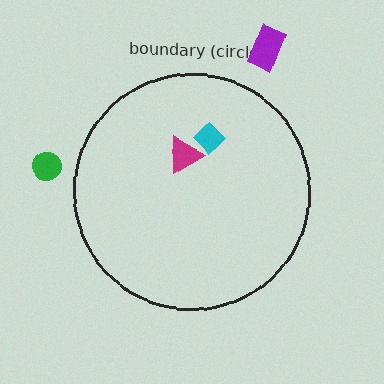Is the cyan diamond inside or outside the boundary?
Inside.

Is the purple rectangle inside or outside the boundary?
Outside.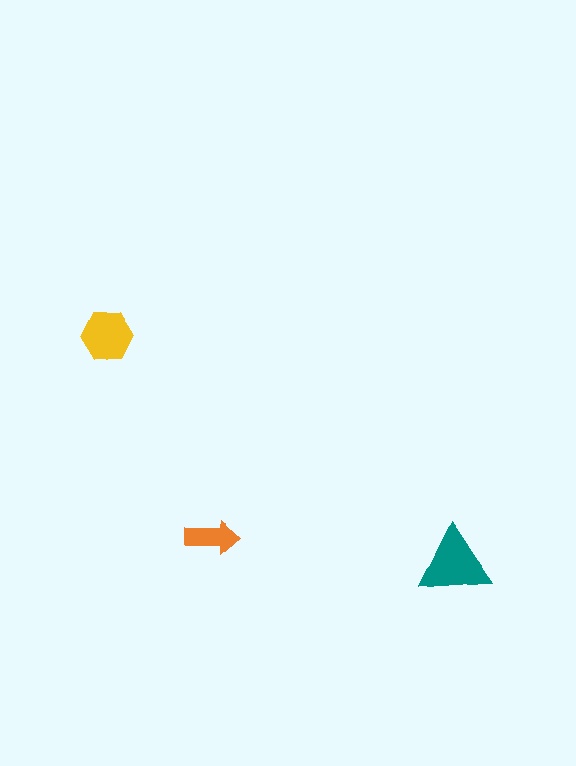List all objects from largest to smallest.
The teal triangle, the yellow hexagon, the orange arrow.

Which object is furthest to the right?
The teal triangle is rightmost.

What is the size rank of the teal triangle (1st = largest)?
1st.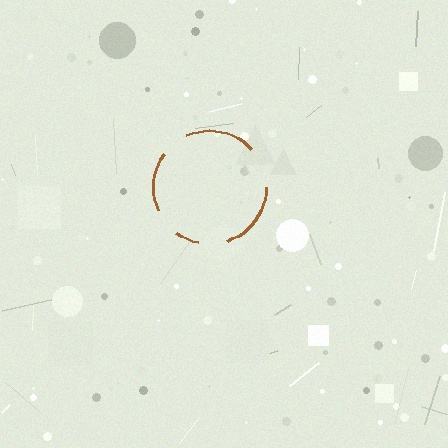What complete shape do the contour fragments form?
The contour fragments form a circle.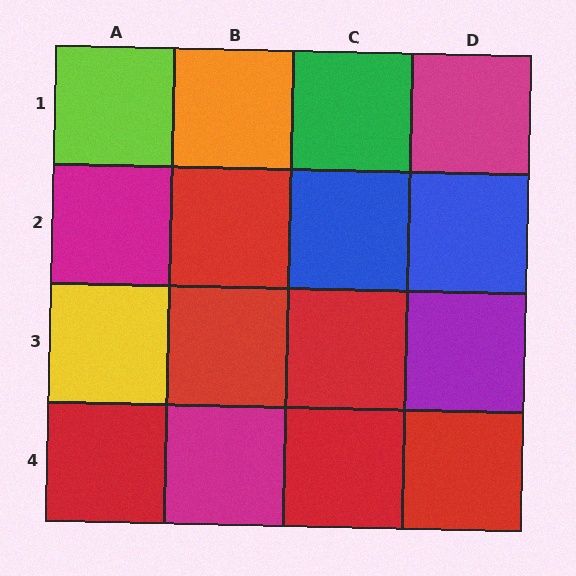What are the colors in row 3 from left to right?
Yellow, red, red, purple.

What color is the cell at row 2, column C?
Blue.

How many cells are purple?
1 cell is purple.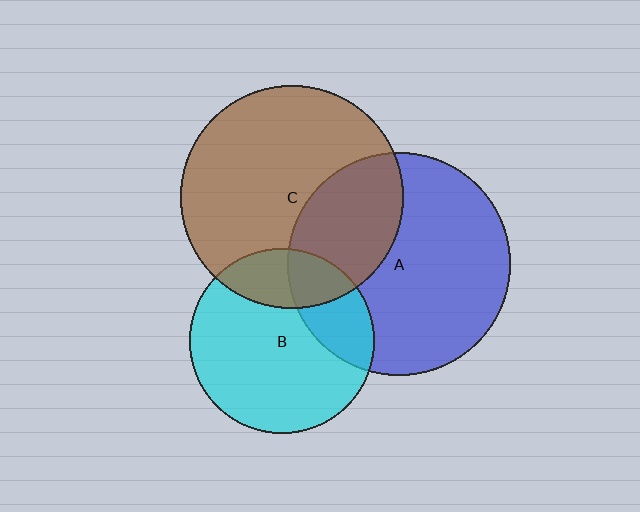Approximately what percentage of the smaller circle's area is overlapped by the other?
Approximately 30%.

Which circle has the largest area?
Circle C (brown).